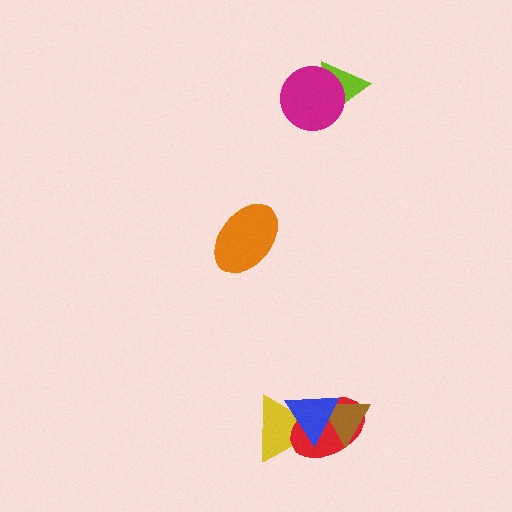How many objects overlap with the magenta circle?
1 object overlaps with the magenta circle.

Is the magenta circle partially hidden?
No, no other shape covers it.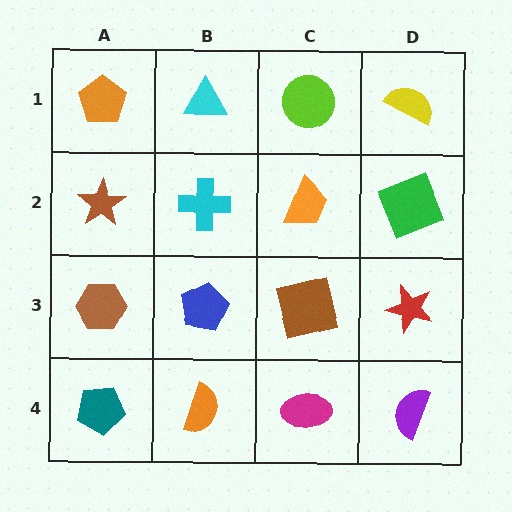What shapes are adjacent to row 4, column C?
A brown square (row 3, column C), an orange semicircle (row 4, column B), a purple semicircle (row 4, column D).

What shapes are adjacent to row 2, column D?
A yellow semicircle (row 1, column D), a red star (row 3, column D), an orange trapezoid (row 2, column C).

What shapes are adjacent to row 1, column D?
A green square (row 2, column D), a lime circle (row 1, column C).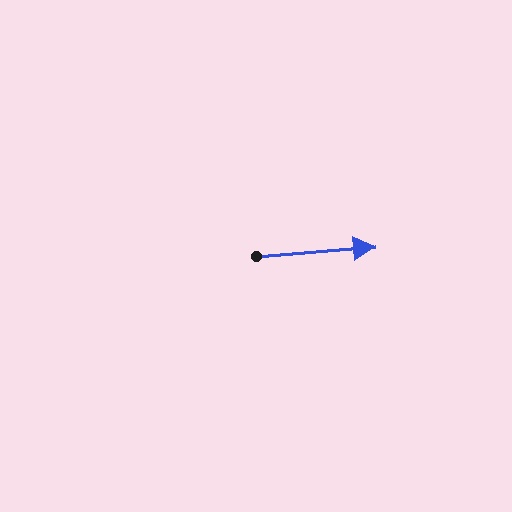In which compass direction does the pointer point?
East.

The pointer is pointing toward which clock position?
Roughly 3 o'clock.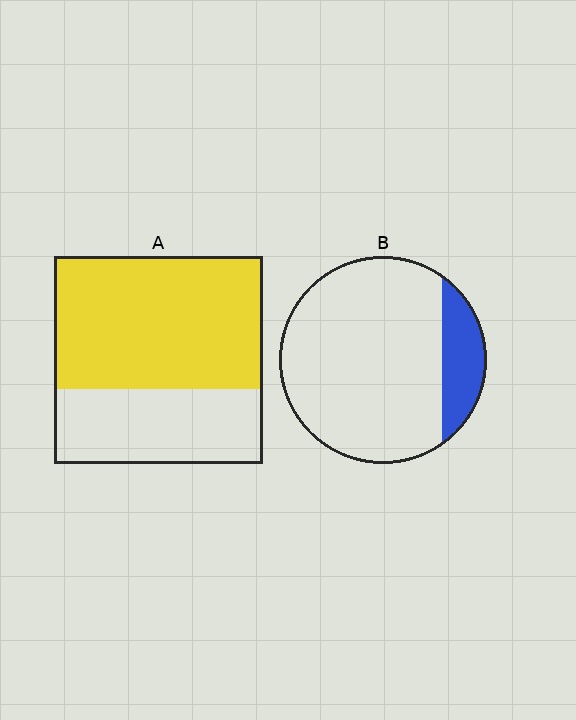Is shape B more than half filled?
No.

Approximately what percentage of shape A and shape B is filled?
A is approximately 65% and B is approximately 15%.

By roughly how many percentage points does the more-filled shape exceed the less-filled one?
By roughly 50 percentage points (A over B).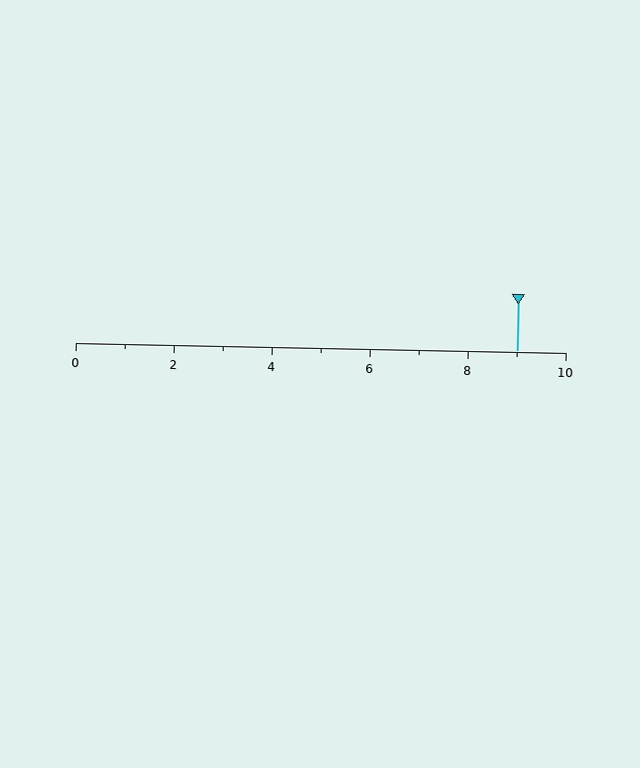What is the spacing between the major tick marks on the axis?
The major ticks are spaced 2 apart.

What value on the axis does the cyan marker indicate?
The marker indicates approximately 9.